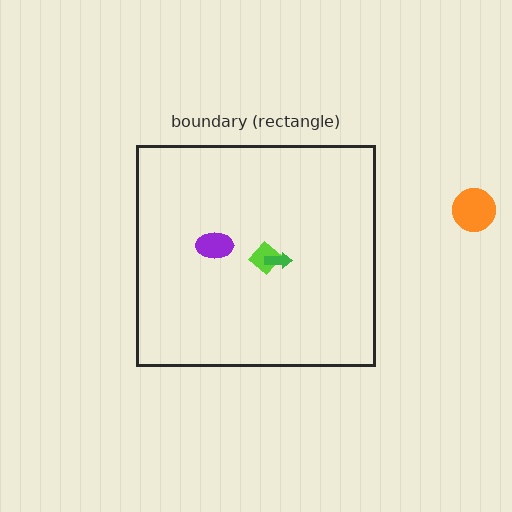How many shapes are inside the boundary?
3 inside, 1 outside.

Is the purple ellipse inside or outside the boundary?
Inside.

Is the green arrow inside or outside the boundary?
Inside.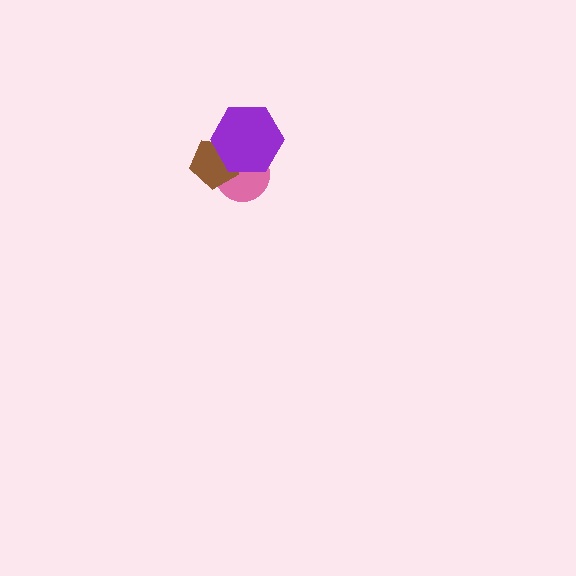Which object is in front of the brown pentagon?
The purple hexagon is in front of the brown pentagon.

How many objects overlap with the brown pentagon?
2 objects overlap with the brown pentagon.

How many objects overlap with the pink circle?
2 objects overlap with the pink circle.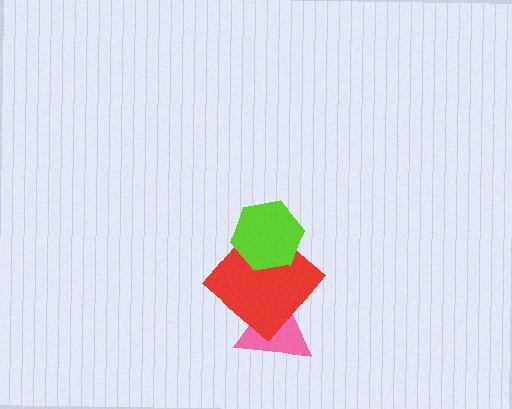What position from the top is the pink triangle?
The pink triangle is 3rd from the top.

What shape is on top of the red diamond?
The lime hexagon is on top of the red diamond.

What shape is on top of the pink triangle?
The red diamond is on top of the pink triangle.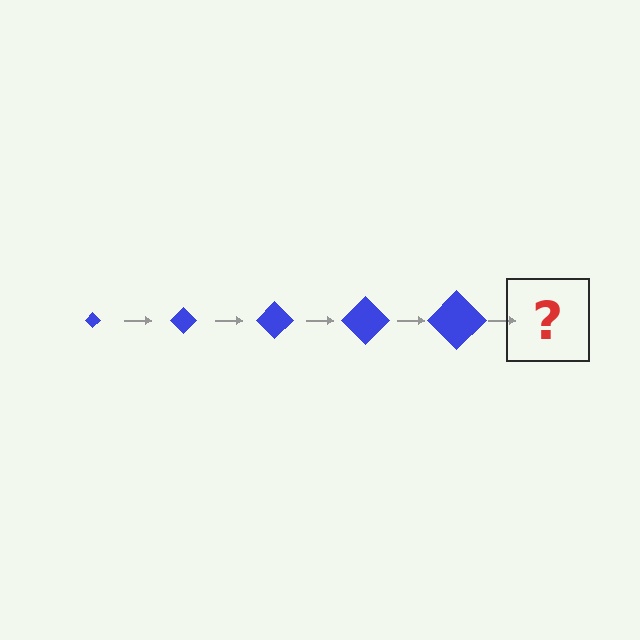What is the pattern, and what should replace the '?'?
The pattern is that the diamond gets progressively larger each step. The '?' should be a blue diamond, larger than the previous one.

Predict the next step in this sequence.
The next step is a blue diamond, larger than the previous one.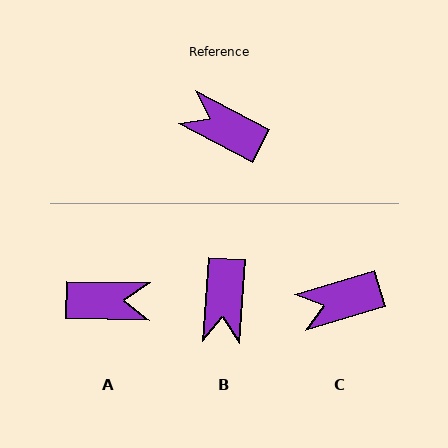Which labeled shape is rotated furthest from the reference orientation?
A, about 153 degrees away.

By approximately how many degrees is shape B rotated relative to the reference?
Approximately 114 degrees counter-clockwise.